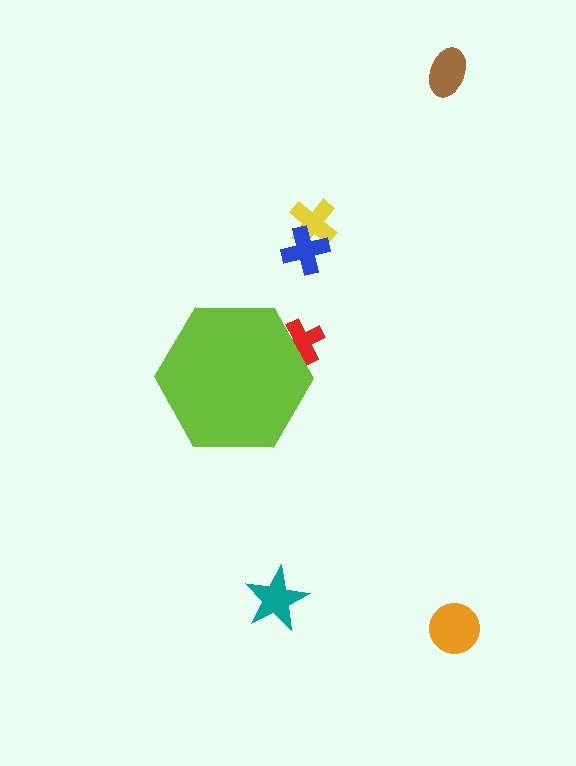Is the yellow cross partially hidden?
No, the yellow cross is fully visible.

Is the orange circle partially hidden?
No, the orange circle is fully visible.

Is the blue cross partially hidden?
No, the blue cross is fully visible.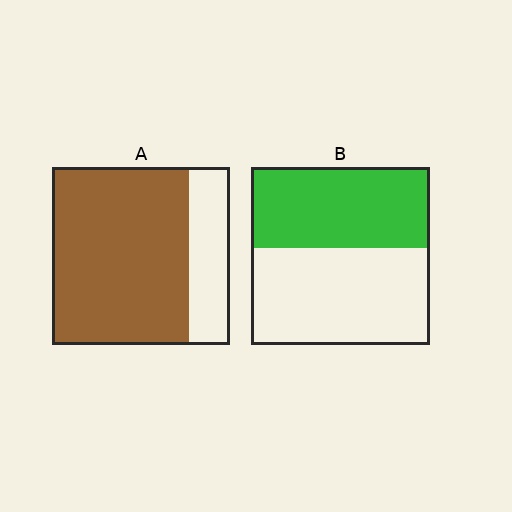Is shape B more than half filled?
No.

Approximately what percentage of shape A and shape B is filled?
A is approximately 75% and B is approximately 45%.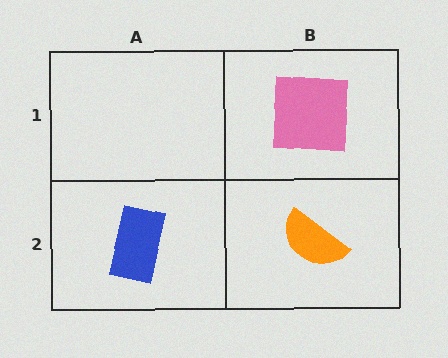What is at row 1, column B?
A pink square.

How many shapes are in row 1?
1 shape.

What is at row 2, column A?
A blue rectangle.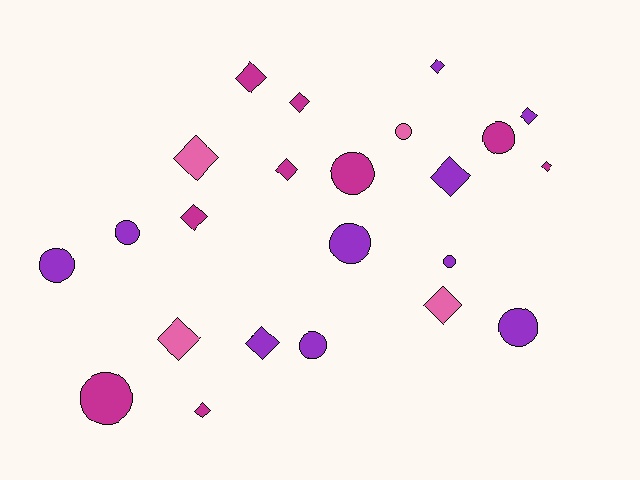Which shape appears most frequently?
Diamond, with 13 objects.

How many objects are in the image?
There are 23 objects.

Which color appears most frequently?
Purple, with 10 objects.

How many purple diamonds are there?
There are 4 purple diamonds.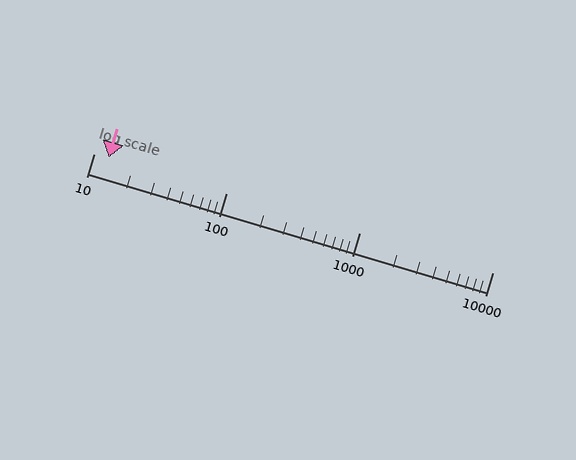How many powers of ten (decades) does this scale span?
The scale spans 3 decades, from 10 to 10000.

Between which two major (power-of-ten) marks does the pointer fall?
The pointer is between 10 and 100.